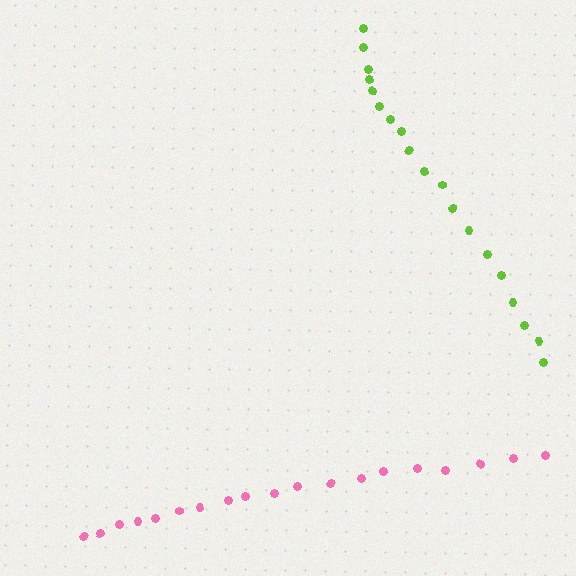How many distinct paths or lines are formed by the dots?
There are 2 distinct paths.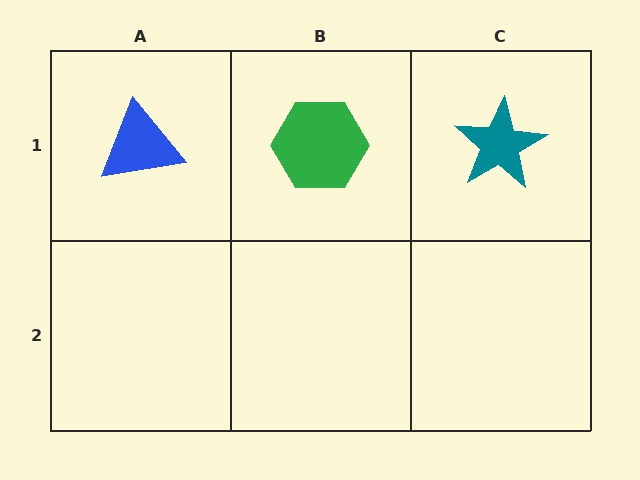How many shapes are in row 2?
0 shapes.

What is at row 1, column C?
A teal star.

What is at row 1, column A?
A blue triangle.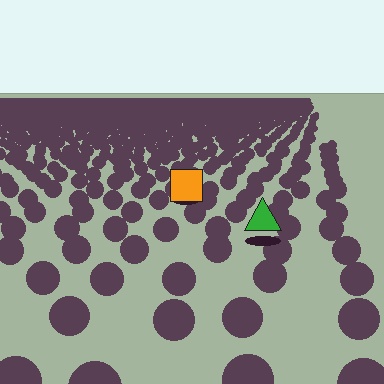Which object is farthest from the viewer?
The orange square is farthest from the viewer. It appears smaller and the ground texture around it is denser.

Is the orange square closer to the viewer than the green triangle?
No. The green triangle is closer — you can tell from the texture gradient: the ground texture is coarser near it.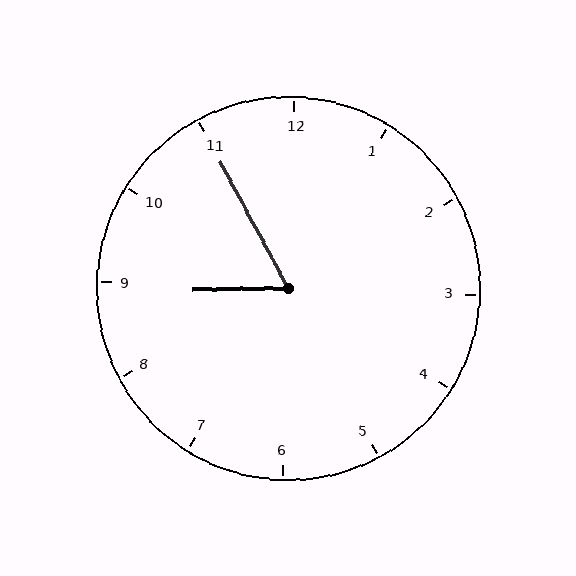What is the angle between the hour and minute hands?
Approximately 62 degrees.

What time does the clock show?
8:55.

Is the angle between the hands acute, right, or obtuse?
It is acute.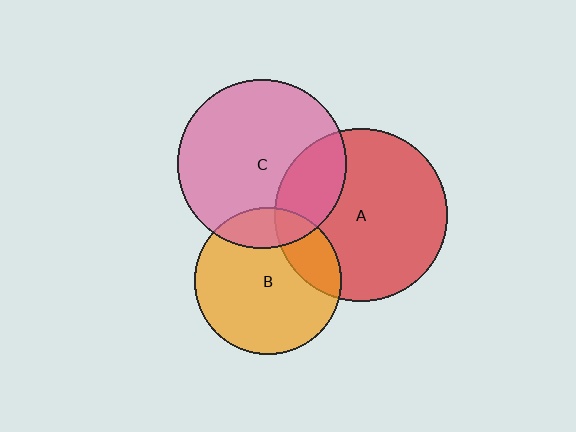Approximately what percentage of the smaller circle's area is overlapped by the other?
Approximately 25%.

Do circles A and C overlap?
Yes.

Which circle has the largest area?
Circle A (red).